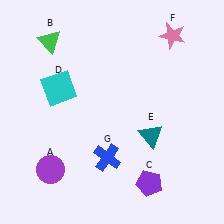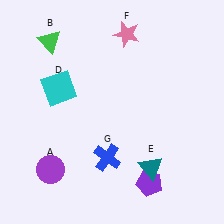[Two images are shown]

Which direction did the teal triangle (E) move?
The teal triangle (E) moved down.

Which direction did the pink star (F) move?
The pink star (F) moved left.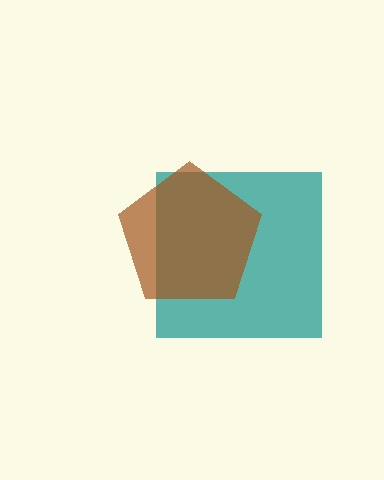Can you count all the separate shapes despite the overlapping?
Yes, there are 2 separate shapes.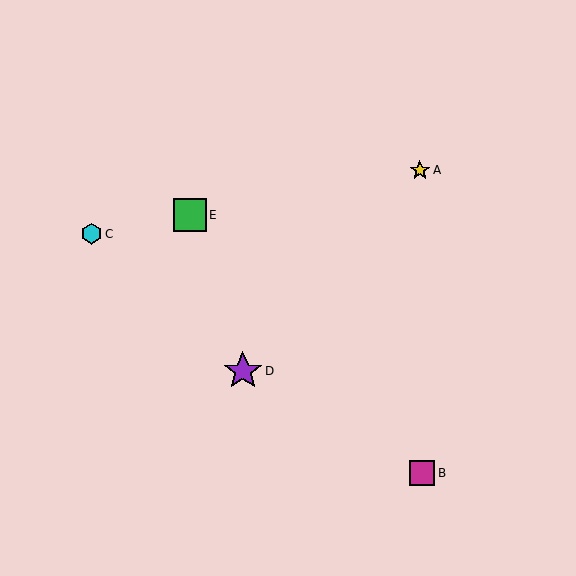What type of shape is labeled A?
Shape A is a yellow star.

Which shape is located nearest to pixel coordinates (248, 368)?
The purple star (labeled D) at (243, 371) is nearest to that location.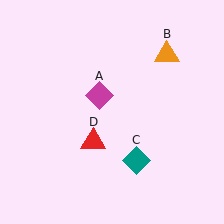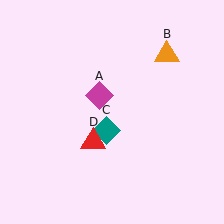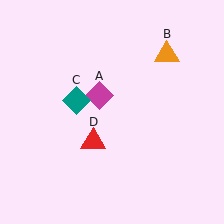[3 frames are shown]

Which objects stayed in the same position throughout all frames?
Magenta diamond (object A) and orange triangle (object B) and red triangle (object D) remained stationary.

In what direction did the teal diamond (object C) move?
The teal diamond (object C) moved up and to the left.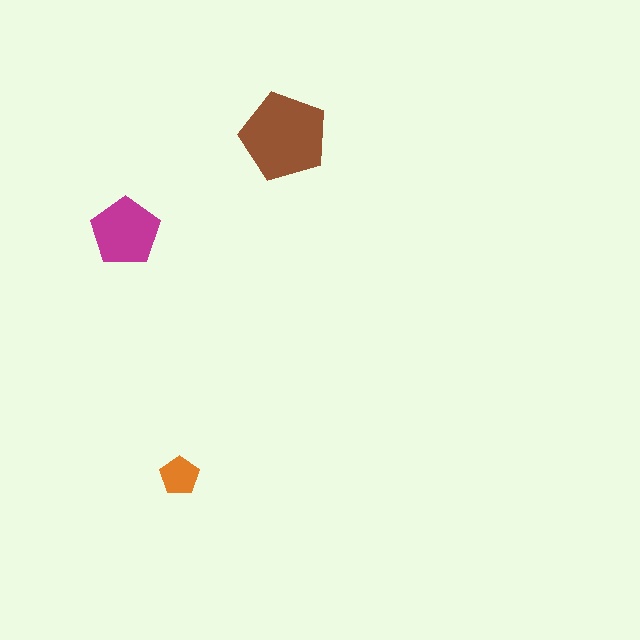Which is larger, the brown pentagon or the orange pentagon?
The brown one.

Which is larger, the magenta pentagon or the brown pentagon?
The brown one.